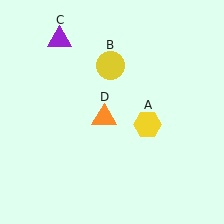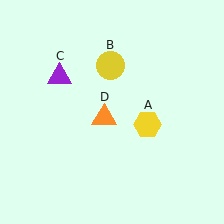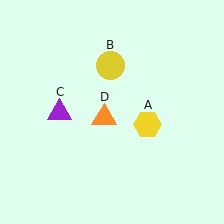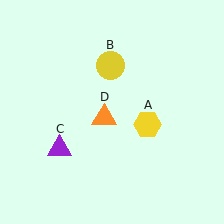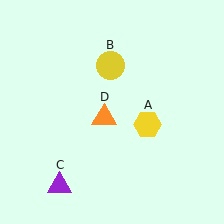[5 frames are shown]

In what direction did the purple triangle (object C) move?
The purple triangle (object C) moved down.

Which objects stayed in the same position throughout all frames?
Yellow hexagon (object A) and yellow circle (object B) and orange triangle (object D) remained stationary.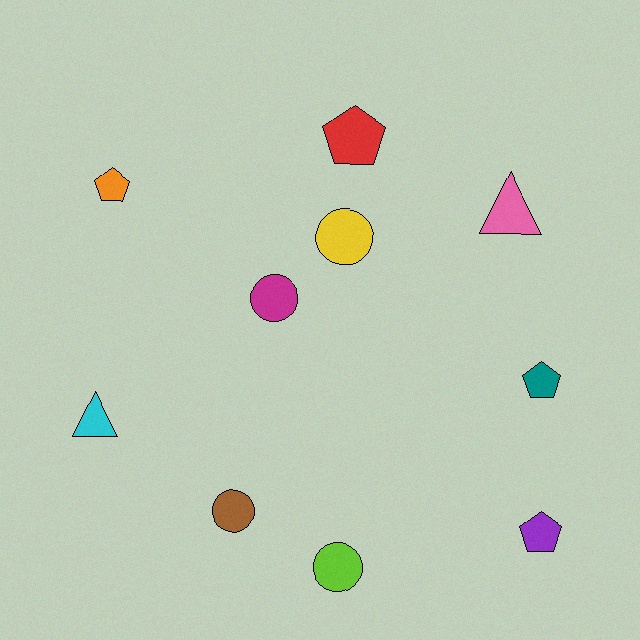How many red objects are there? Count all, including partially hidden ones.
There is 1 red object.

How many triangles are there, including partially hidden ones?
There are 2 triangles.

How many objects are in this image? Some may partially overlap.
There are 10 objects.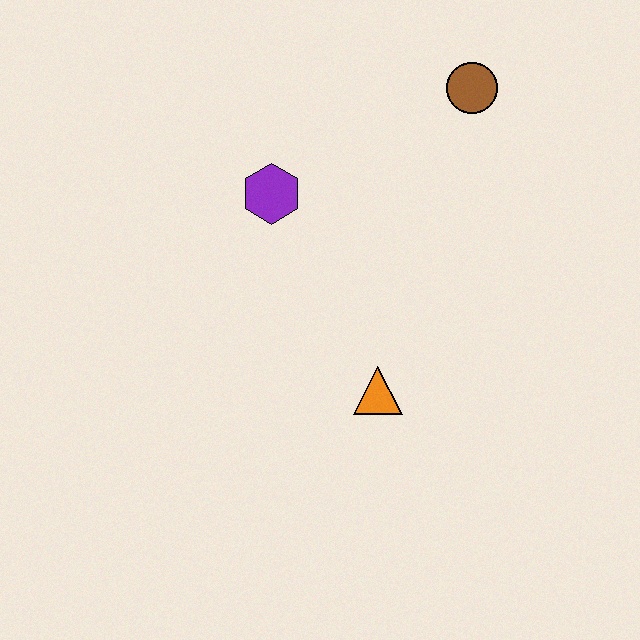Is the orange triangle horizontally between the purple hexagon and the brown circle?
Yes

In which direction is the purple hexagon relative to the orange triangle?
The purple hexagon is above the orange triangle.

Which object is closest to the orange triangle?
The purple hexagon is closest to the orange triangle.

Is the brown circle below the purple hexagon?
No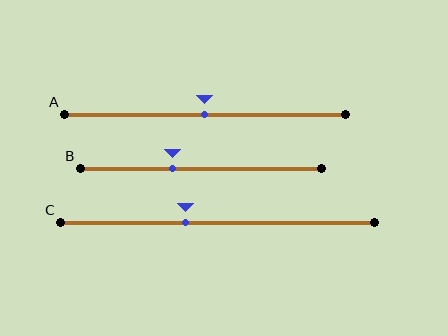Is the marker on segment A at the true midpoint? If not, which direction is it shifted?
Yes, the marker on segment A is at the true midpoint.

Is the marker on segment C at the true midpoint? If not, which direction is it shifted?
No, the marker on segment C is shifted to the left by about 10% of the segment length.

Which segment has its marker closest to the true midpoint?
Segment A has its marker closest to the true midpoint.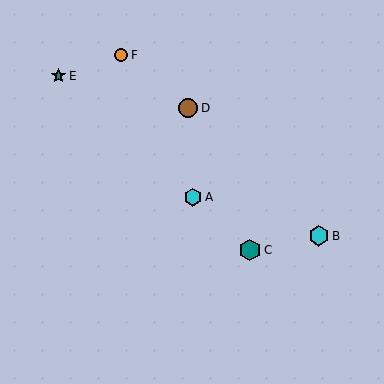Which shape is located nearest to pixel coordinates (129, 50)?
The orange circle (labeled F) at (121, 55) is nearest to that location.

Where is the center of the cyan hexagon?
The center of the cyan hexagon is at (193, 197).